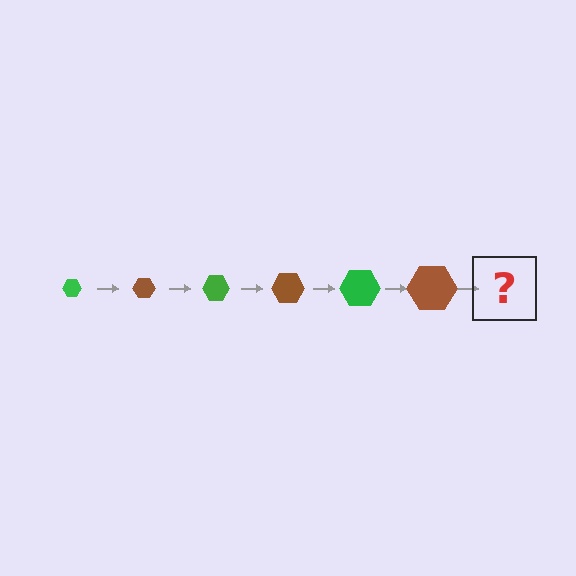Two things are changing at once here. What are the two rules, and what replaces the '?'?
The two rules are that the hexagon grows larger each step and the color cycles through green and brown. The '?' should be a green hexagon, larger than the previous one.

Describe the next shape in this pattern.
It should be a green hexagon, larger than the previous one.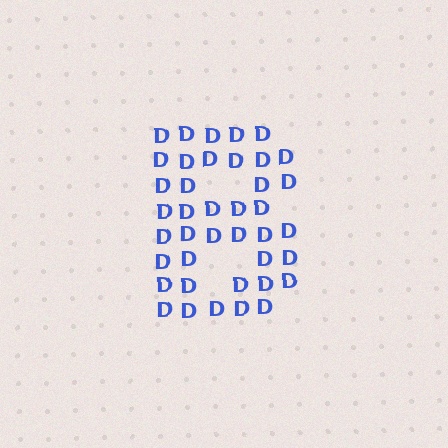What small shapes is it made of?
It is made of small letter D's.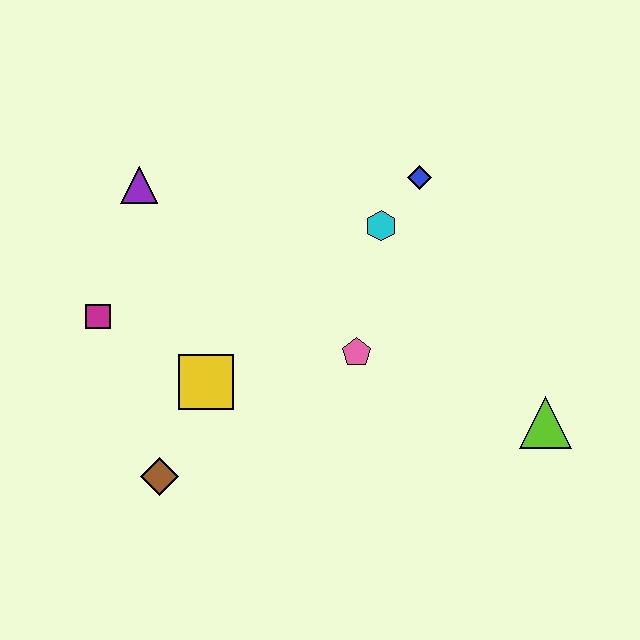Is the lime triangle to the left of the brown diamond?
No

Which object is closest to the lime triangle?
The pink pentagon is closest to the lime triangle.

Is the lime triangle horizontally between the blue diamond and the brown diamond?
No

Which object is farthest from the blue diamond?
The brown diamond is farthest from the blue diamond.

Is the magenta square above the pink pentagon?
Yes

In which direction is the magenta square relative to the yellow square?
The magenta square is to the left of the yellow square.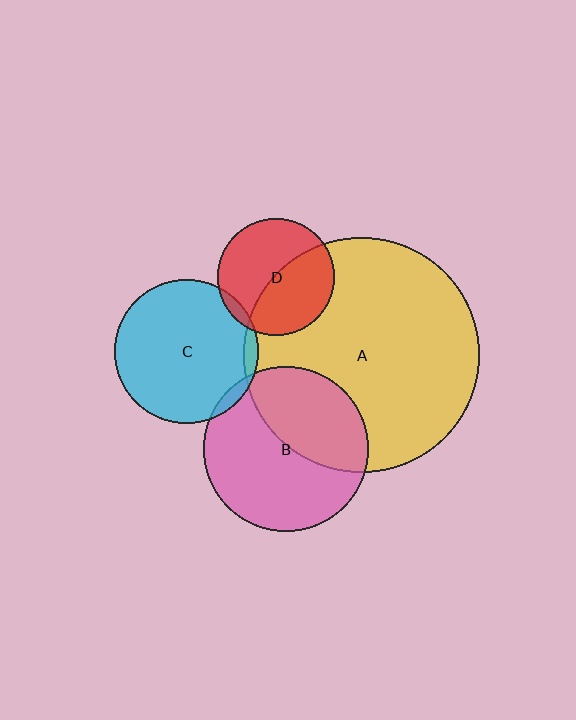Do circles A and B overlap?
Yes.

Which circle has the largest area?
Circle A (yellow).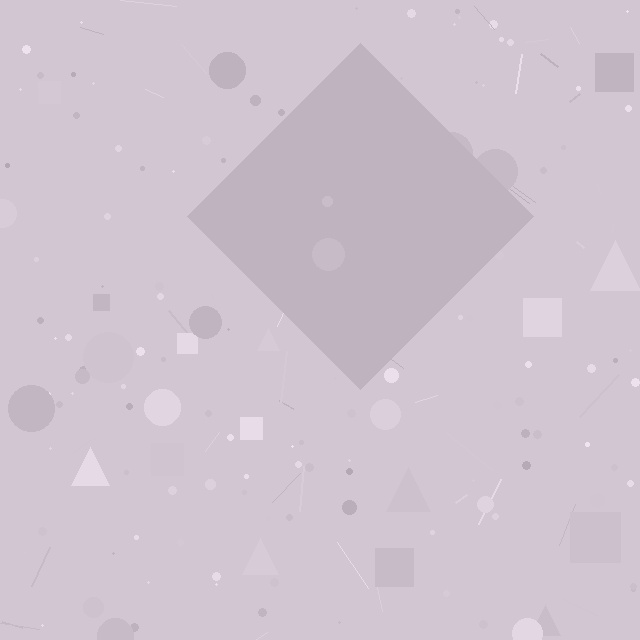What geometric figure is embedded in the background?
A diamond is embedded in the background.